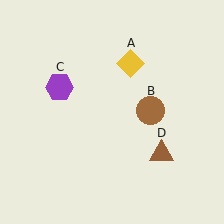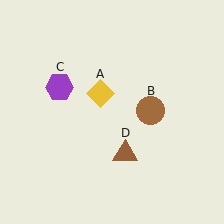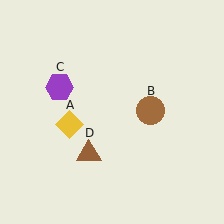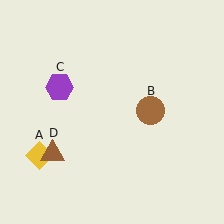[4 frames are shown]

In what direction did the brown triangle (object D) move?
The brown triangle (object D) moved left.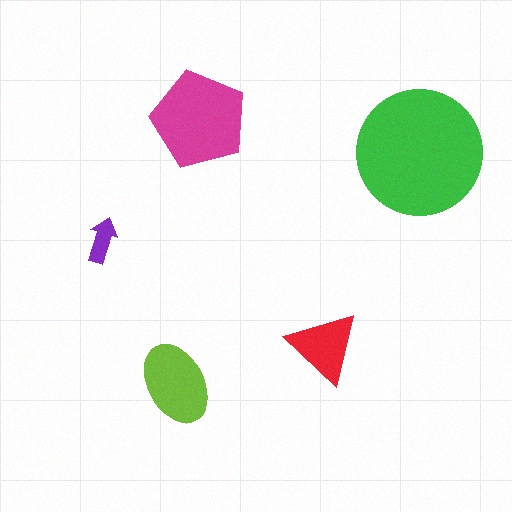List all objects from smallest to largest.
The purple arrow, the red triangle, the lime ellipse, the magenta pentagon, the green circle.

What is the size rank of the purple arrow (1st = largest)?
5th.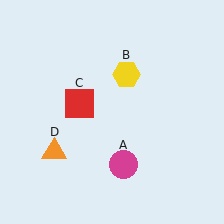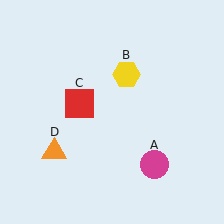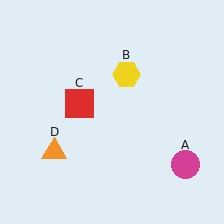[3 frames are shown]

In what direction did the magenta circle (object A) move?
The magenta circle (object A) moved right.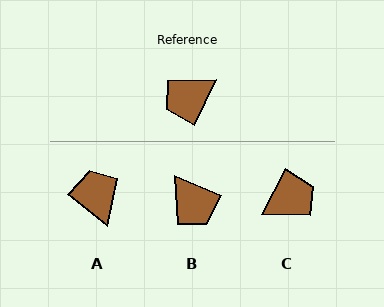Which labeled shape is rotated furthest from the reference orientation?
C, about 177 degrees away.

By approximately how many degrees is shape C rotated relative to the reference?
Approximately 177 degrees counter-clockwise.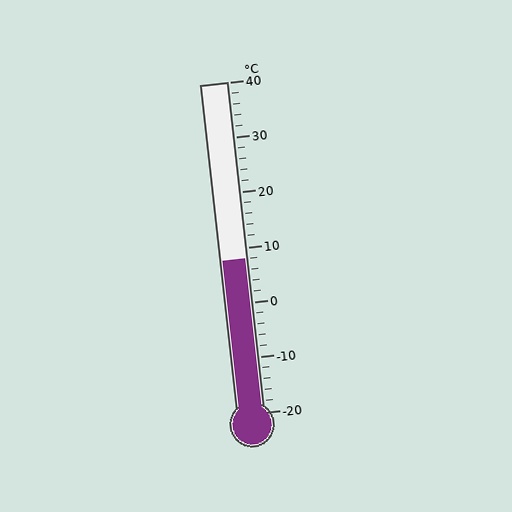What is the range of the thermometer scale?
The thermometer scale ranges from -20°C to 40°C.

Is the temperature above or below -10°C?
The temperature is above -10°C.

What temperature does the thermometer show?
The thermometer shows approximately 8°C.